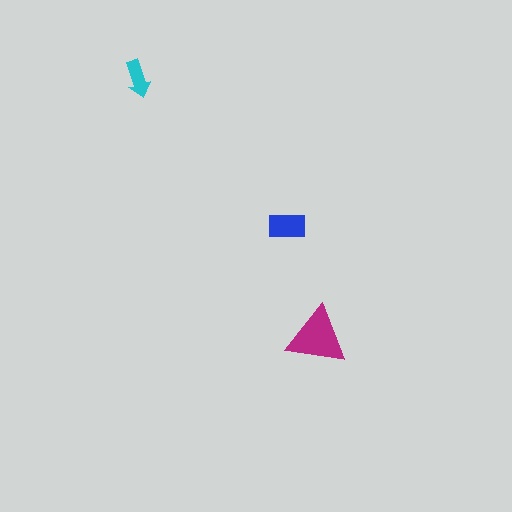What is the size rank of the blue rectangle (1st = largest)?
2nd.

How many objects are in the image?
There are 3 objects in the image.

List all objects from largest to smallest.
The magenta triangle, the blue rectangle, the cyan arrow.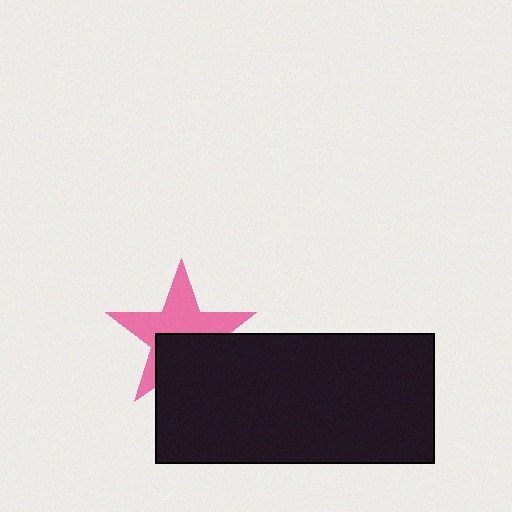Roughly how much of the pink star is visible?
About half of it is visible (roughly 60%).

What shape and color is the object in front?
The object in front is a black rectangle.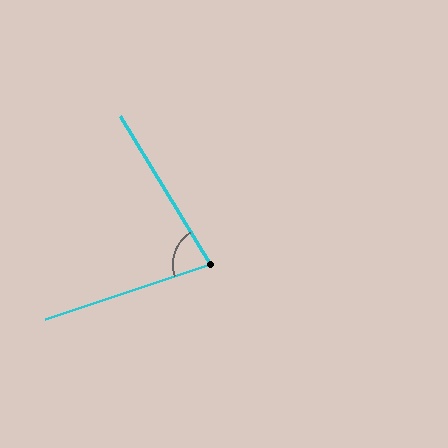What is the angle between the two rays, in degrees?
Approximately 77 degrees.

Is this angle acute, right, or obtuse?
It is acute.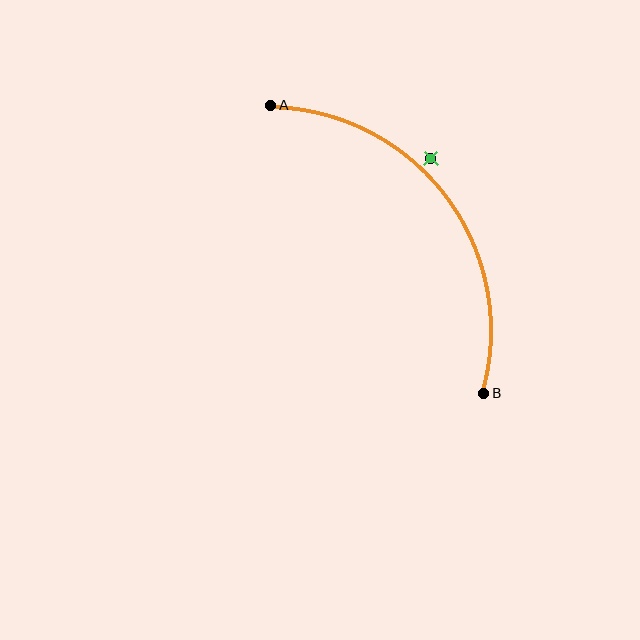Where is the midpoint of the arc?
The arc midpoint is the point on the curve farthest from the straight line joining A and B. It sits above and to the right of that line.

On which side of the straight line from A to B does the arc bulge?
The arc bulges above and to the right of the straight line connecting A and B.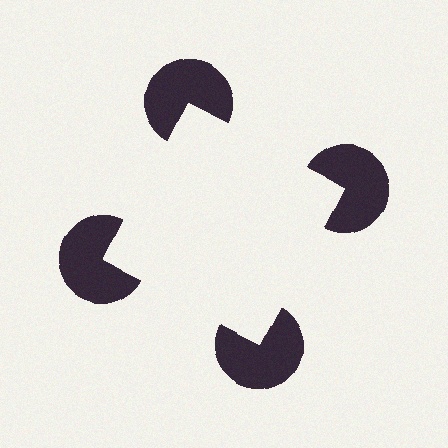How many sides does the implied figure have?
4 sides.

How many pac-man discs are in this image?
There are 4 — one at each vertex of the illusory square.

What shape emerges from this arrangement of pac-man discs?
An illusory square — its edges are inferred from the aligned wedge cuts in the pac-man discs, not physically drawn.